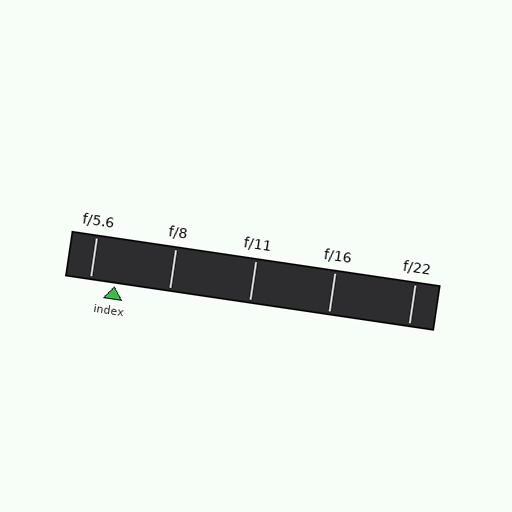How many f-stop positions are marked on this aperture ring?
There are 5 f-stop positions marked.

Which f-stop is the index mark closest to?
The index mark is closest to f/5.6.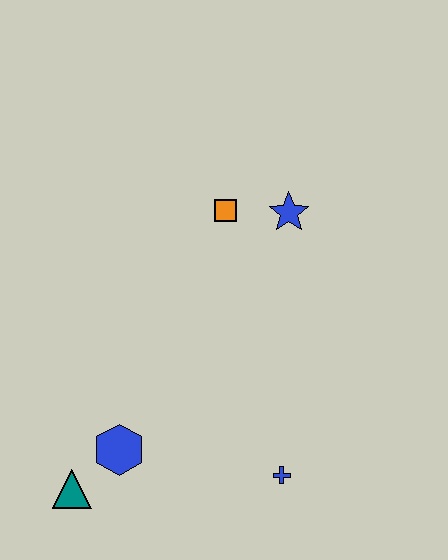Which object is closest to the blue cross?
The blue hexagon is closest to the blue cross.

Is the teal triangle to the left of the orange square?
Yes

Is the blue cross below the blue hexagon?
Yes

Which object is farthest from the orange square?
The teal triangle is farthest from the orange square.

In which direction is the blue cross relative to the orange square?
The blue cross is below the orange square.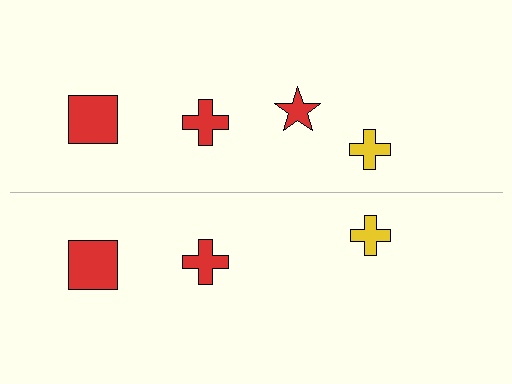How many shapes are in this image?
There are 7 shapes in this image.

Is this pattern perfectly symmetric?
No, the pattern is not perfectly symmetric. A red star is missing from the bottom side.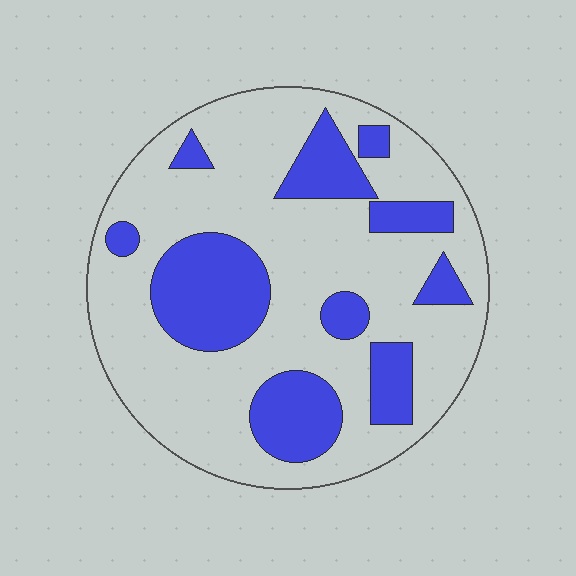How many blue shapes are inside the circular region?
10.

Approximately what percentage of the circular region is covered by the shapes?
Approximately 30%.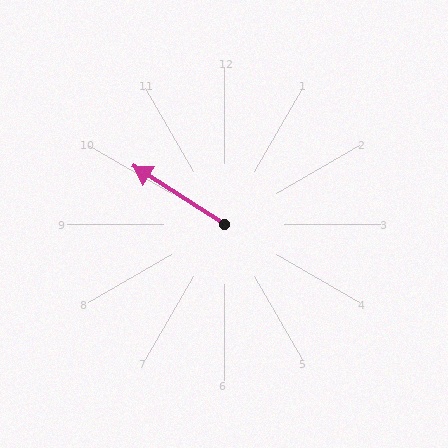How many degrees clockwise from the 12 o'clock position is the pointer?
Approximately 303 degrees.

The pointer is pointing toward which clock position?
Roughly 10 o'clock.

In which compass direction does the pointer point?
Northwest.